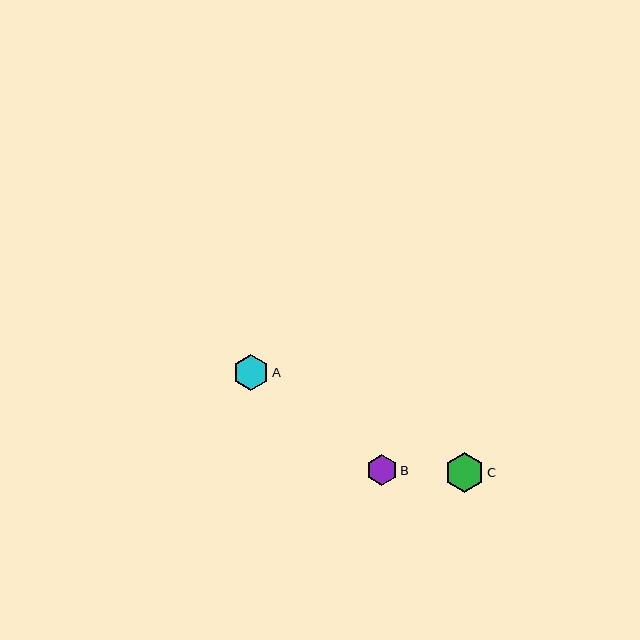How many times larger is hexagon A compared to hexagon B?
Hexagon A is approximately 1.2 times the size of hexagon B.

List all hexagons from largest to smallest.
From largest to smallest: C, A, B.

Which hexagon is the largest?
Hexagon C is the largest with a size of approximately 40 pixels.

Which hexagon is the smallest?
Hexagon B is the smallest with a size of approximately 31 pixels.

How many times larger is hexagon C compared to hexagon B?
Hexagon C is approximately 1.3 times the size of hexagon B.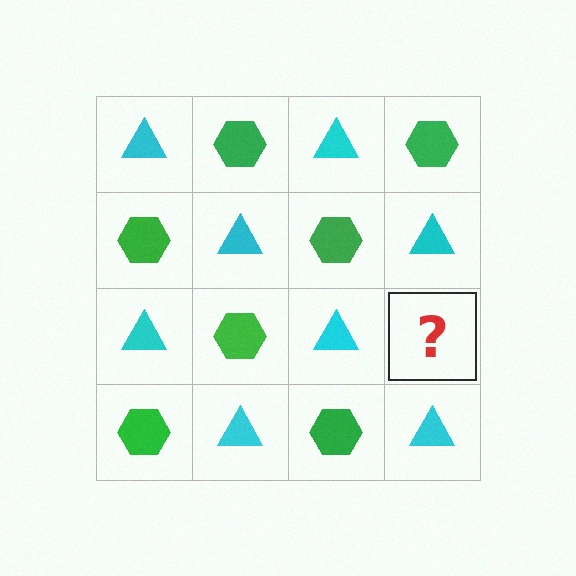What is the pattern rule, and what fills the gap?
The rule is that it alternates cyan triangle and green hexagon in a checkerboard pattern. The gap should be filled with a green hexagon.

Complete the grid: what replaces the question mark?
The question mark should be replaced with a green hexagon.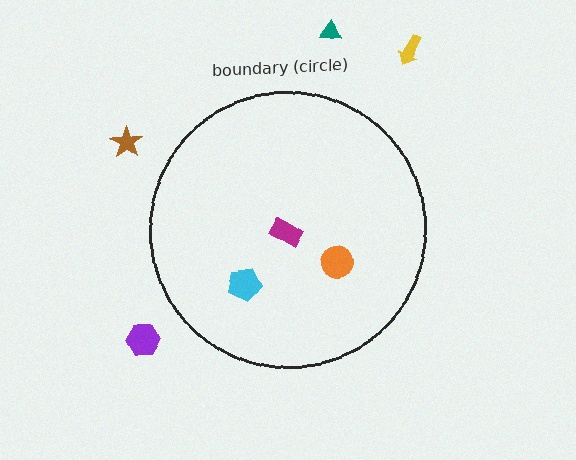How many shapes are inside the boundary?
3 inside, 4 outside.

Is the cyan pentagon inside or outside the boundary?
Inside.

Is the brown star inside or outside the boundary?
Outside.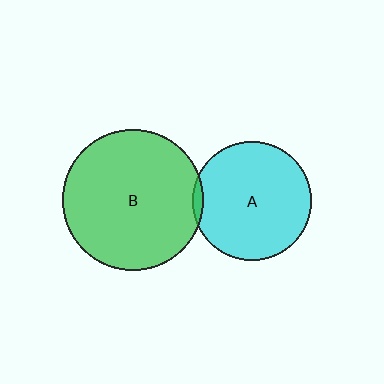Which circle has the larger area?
Circle B (green).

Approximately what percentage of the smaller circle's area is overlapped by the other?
Approximately 5%.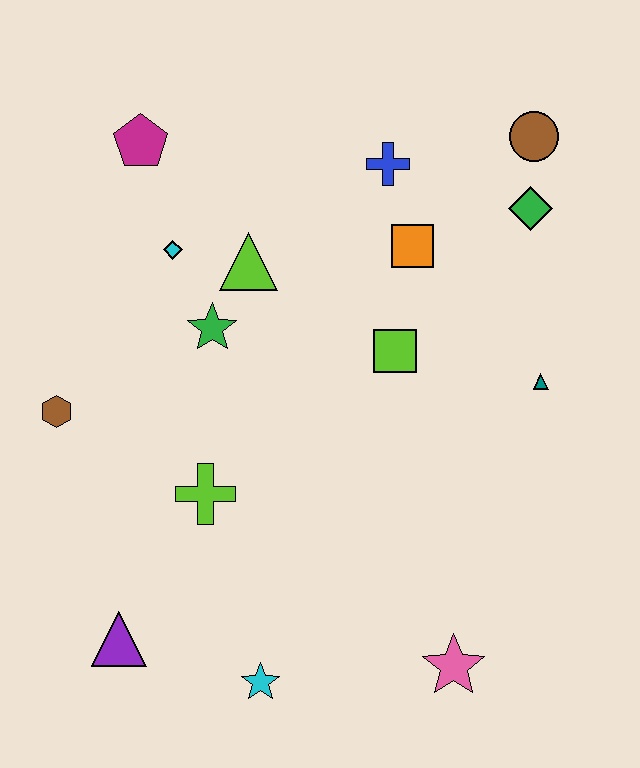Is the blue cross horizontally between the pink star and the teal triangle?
No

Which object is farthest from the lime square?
The purple triangle is farthest from the lime square.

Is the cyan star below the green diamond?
Yes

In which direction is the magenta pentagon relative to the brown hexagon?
The magenta pentagon is above the brown hexagon.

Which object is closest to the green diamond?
The brown circle is closest to the green diamond.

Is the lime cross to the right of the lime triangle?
No